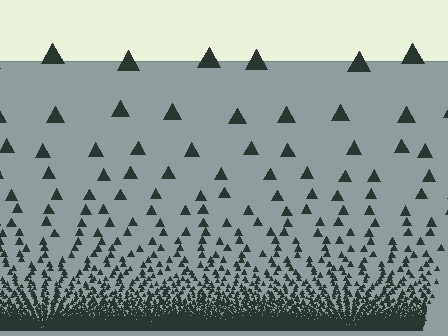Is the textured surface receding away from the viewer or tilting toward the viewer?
The surface appears to tilt toward the viewer. Texture elements get larger and sparser toward the top.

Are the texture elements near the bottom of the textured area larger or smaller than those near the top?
Smaller. The gradient is inverted — elements near the bottom are smaller and denser.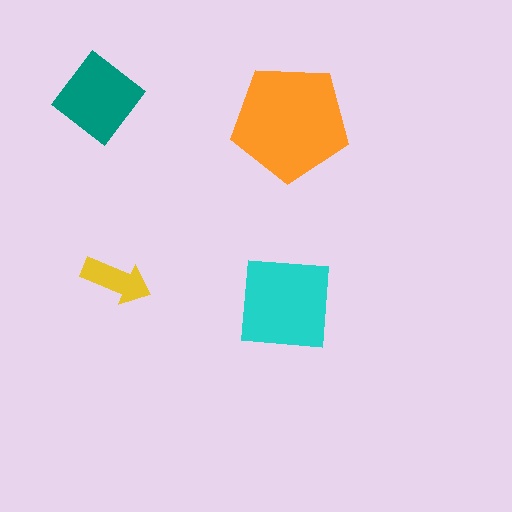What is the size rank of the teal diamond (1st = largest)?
3rd.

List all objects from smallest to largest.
The yellow arrow, the teal diamond, the cyan square, the orange pentagon.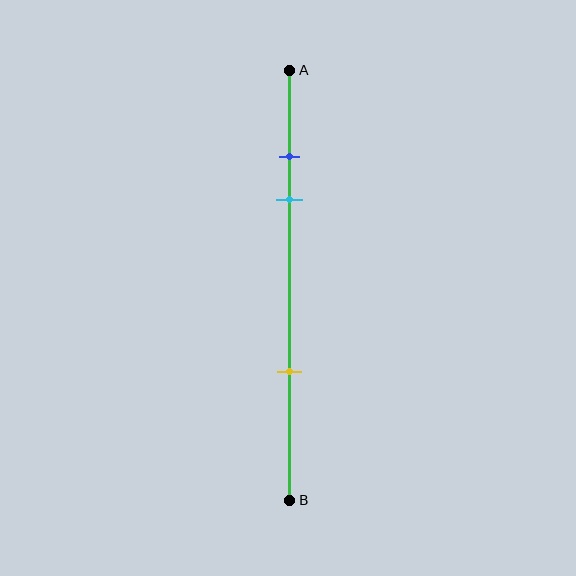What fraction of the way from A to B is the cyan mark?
The cyan mark is approximately 30% (0.3) of the way from A to B.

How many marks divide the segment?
There are 3 marks dividing the segment.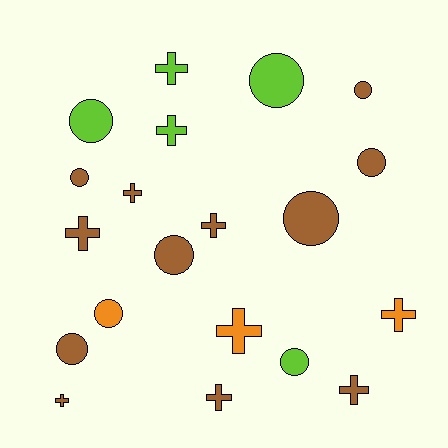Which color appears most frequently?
Brown, with 12 objects.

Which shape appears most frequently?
Circle, with 10 objects.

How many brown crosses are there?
There are 6 brown crosses.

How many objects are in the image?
There are 20 objects.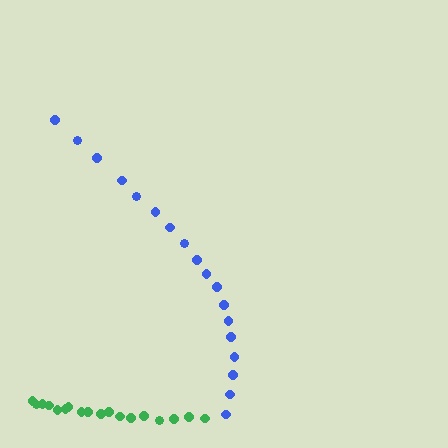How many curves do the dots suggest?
There are 2 distinct paths.